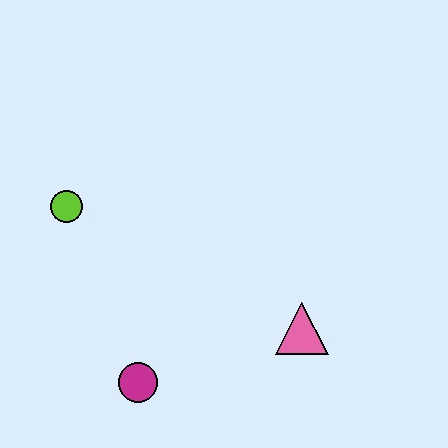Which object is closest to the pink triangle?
The magenta circle is closest to the pink triangle.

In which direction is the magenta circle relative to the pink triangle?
The magenta circle is to the left of the pink triangle.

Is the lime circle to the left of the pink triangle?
Yes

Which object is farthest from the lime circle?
The pink triangle is farthest from the lime circle.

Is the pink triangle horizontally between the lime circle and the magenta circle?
No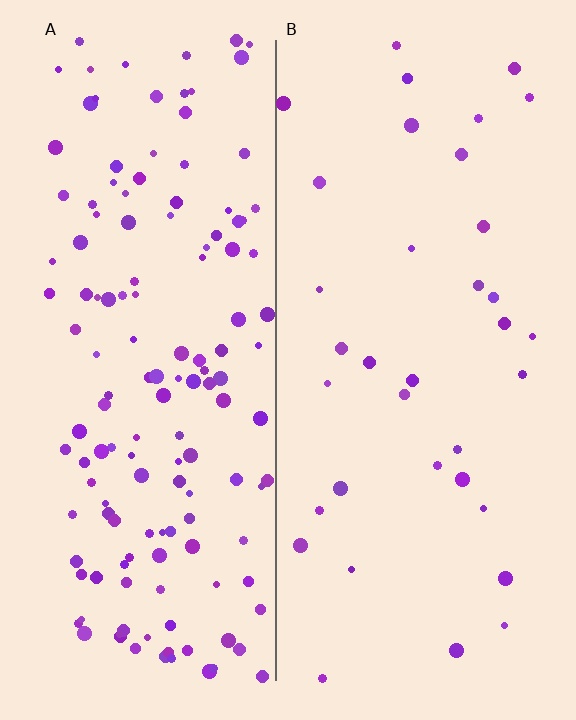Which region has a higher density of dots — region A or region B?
A (the left).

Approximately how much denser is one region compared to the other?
Approximately 4.0× — region A over region B.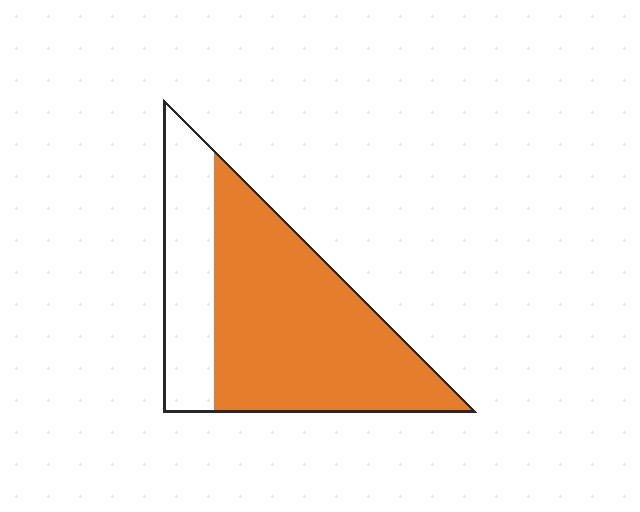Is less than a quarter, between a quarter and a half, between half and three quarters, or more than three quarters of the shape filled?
Between half and three quarters.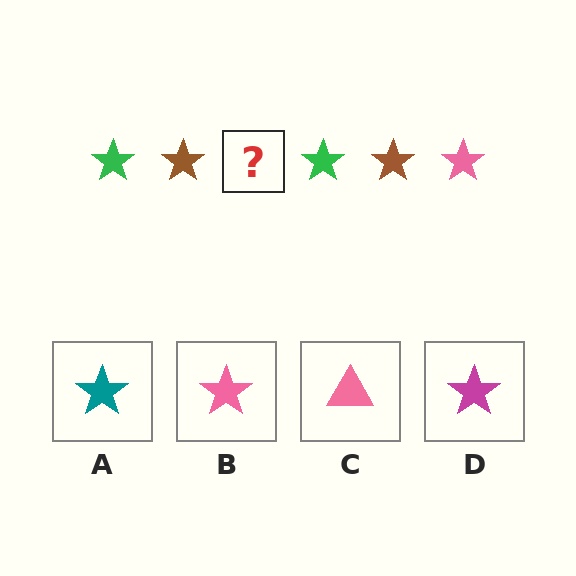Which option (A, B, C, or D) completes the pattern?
B.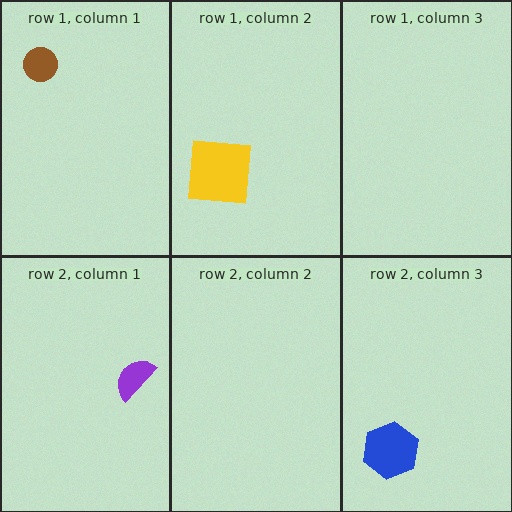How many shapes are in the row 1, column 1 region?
1.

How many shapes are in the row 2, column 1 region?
1.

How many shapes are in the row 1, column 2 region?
1.